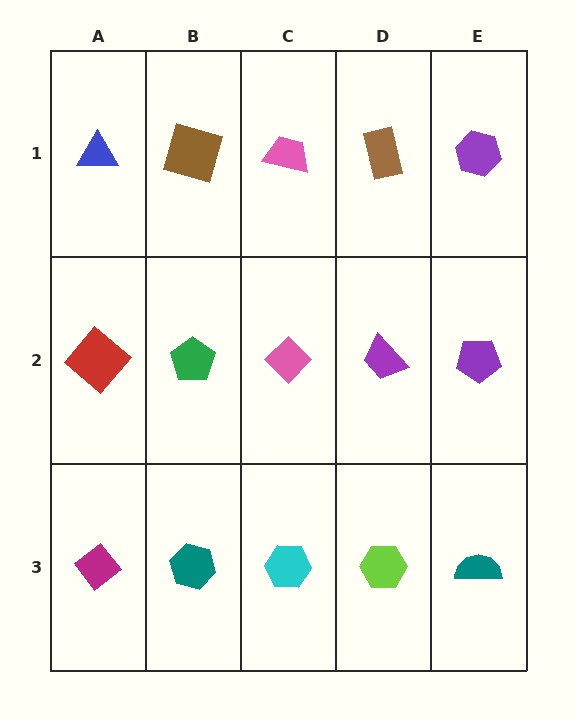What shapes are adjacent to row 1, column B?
A green pentagon (row 2, column B), a blue triangle (row 1, column A), a pink trapezoid (row 1, column C).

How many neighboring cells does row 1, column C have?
3.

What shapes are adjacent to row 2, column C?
A pink trapezoid (row 1, column C), a cyan hexagon (row 3, column C), a green pentagon (row 2, column B), a purple trapezoid (row 2, column D).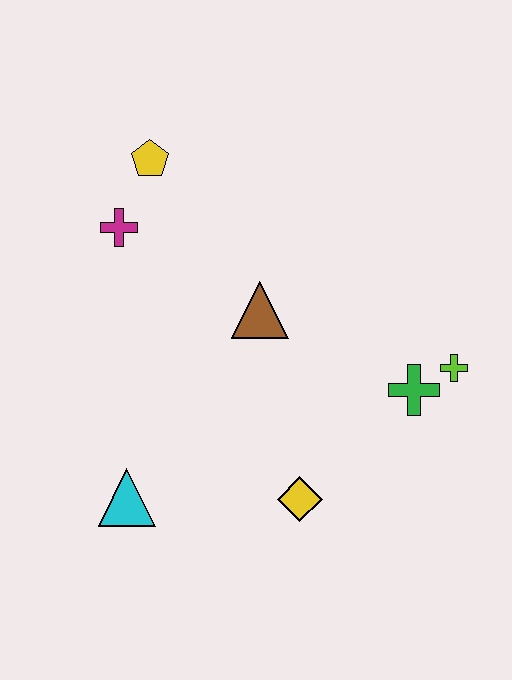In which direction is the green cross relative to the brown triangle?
The green cross is to the right of the brown triangle.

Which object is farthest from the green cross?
The yellow pentagon is farthest from the green cross.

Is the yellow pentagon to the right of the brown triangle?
No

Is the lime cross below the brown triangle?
Yes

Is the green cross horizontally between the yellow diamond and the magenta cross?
No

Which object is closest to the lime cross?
The green cross is closest to the lime cross.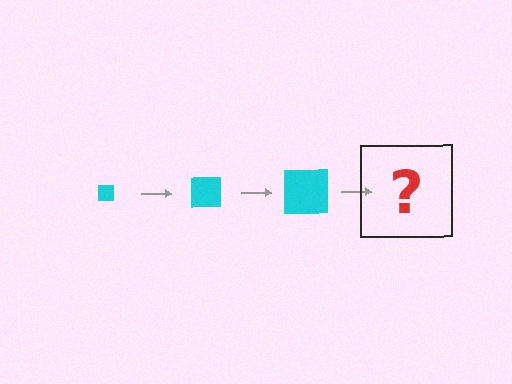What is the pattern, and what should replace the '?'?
The pattern is that the square gets progressively larger each step. The '?' should be a cyan square, larger than the previous one.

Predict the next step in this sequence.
The next step is a cyan square, larger than the previous one.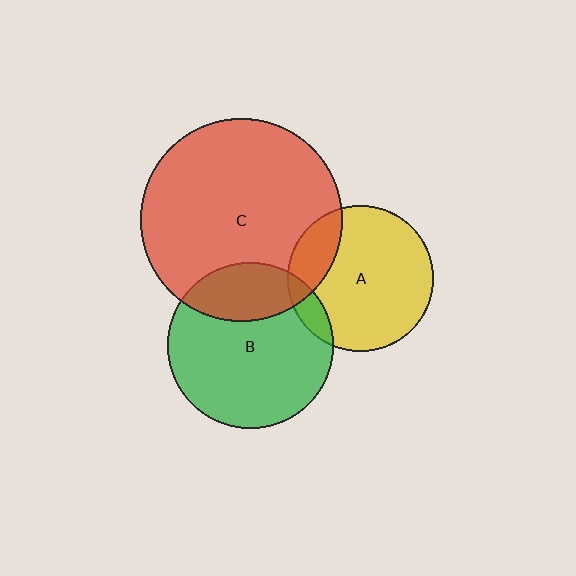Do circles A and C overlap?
Yes.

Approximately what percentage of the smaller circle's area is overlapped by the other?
Approximately 20%.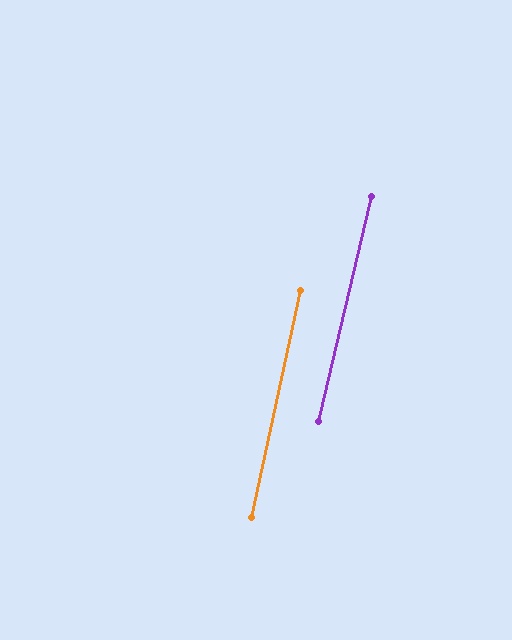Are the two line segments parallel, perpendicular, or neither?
Parallel — their directions differ by only 1.1°.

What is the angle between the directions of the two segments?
Approximately 1 degree.